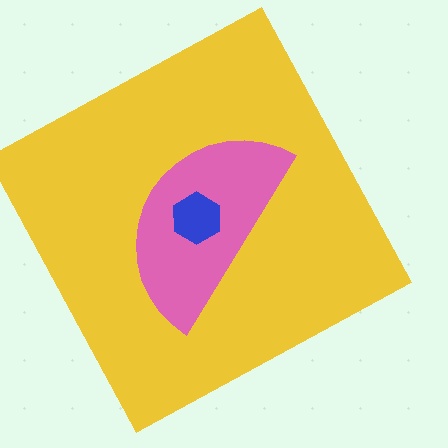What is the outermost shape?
The yellow square.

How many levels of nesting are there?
3.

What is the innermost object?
The blue hexagon.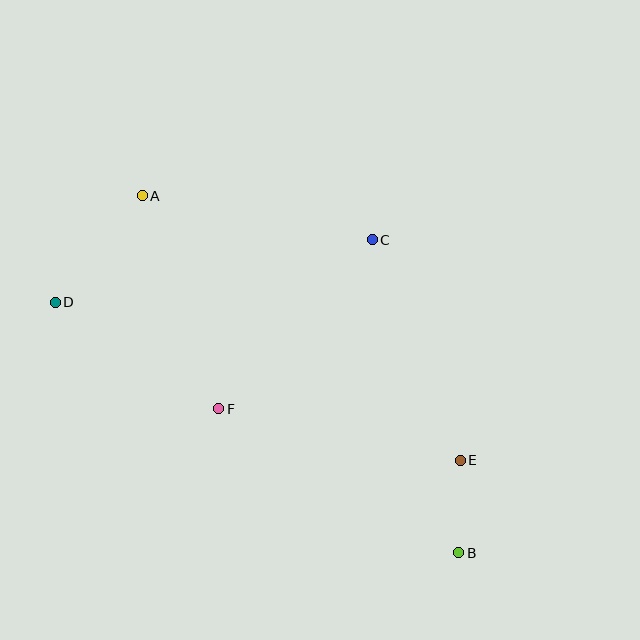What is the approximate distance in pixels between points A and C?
The distance between A and C is approximately 234 pixels.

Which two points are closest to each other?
Points B and E are closest to each other.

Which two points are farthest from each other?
Points A and B are farthest from each other.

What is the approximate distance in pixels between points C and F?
The distance between C and F is approximately 228 pixels.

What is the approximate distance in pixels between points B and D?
The distance between B and D is approximately 475 pixels.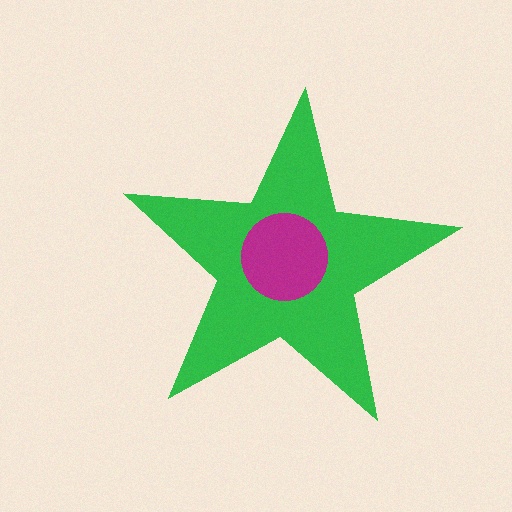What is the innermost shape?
The magenta circle.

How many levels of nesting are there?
2.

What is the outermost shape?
The green star.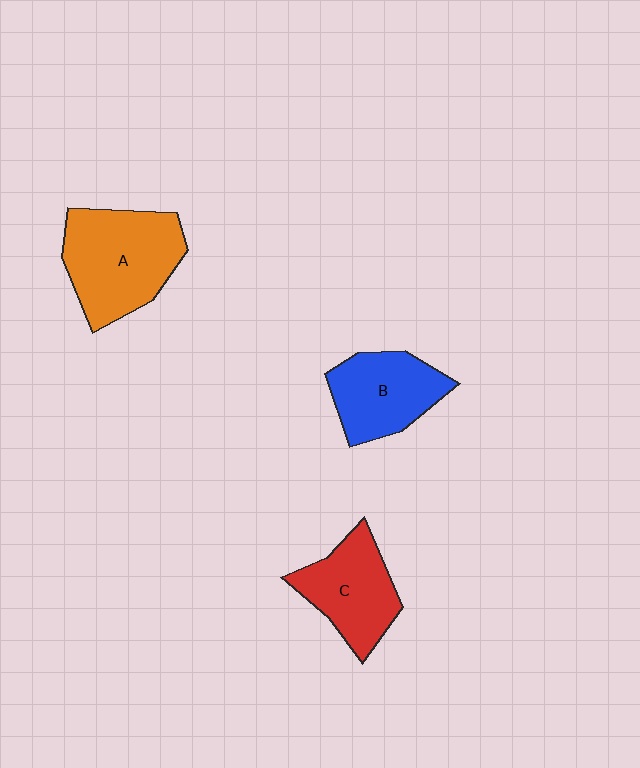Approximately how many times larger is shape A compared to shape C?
Approximately 1.3 times.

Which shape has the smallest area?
Shape B (blue).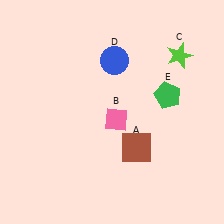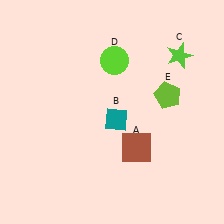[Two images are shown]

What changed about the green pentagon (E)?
In Image 1, E is green. In Image 2, it changed to lime.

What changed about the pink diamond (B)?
In Image 1, B is pink. In Image 2, it changed to teal.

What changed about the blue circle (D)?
In Image 1, D is blue. In Image 2, it changed to lime.